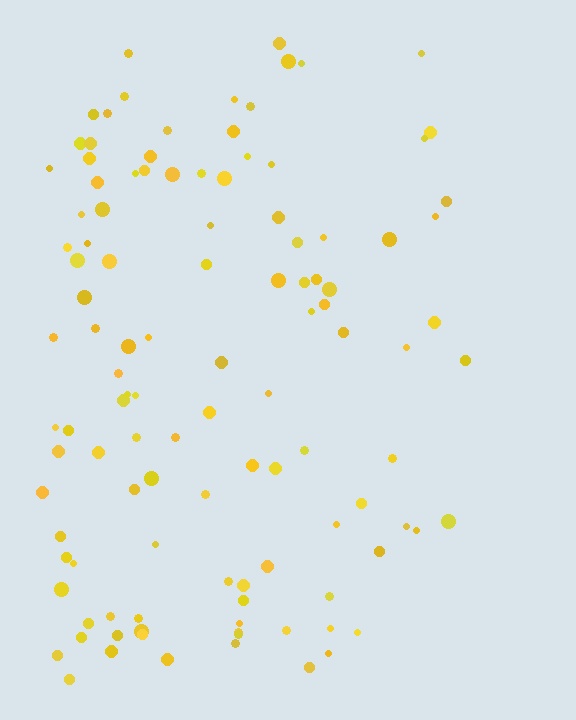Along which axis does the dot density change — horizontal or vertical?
Horizontal.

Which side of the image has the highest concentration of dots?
The left.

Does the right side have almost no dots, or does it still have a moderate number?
Still a moderate number, just noticeably fewer than the left.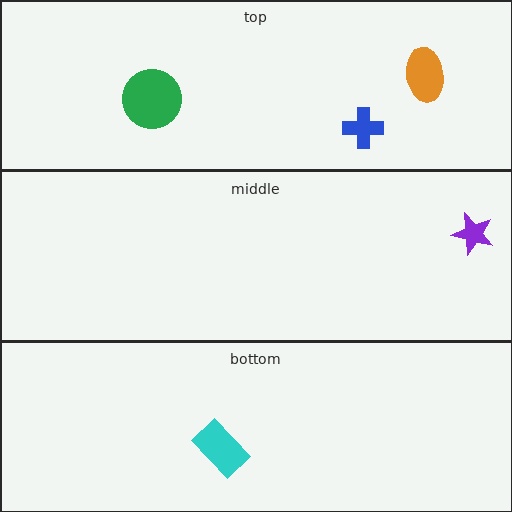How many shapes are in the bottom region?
1.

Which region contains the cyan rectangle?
The bottom region.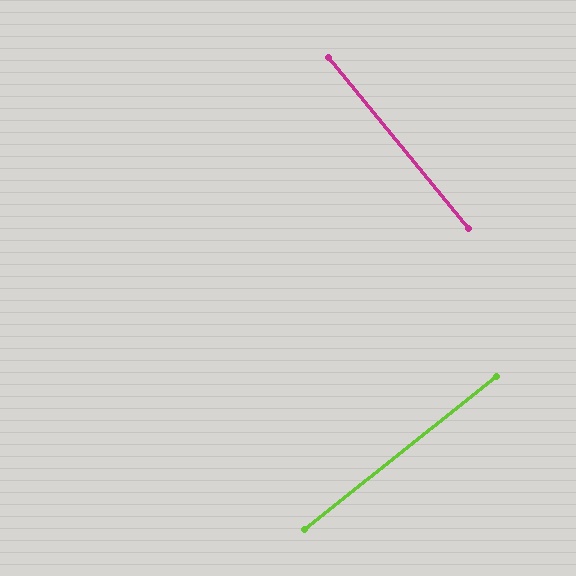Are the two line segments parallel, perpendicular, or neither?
Perpendicular — they meet at approximately 89°.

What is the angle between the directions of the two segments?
Approximately 89 degrees.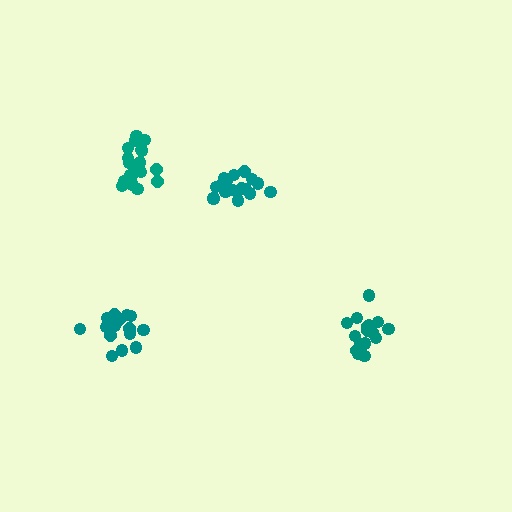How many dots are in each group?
Group 1: 17 dots, Group 2: 19 dots, Group 3: 16 dots, Group 4: 17 dots (69 total).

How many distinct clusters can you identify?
There are 4 distinct clusters.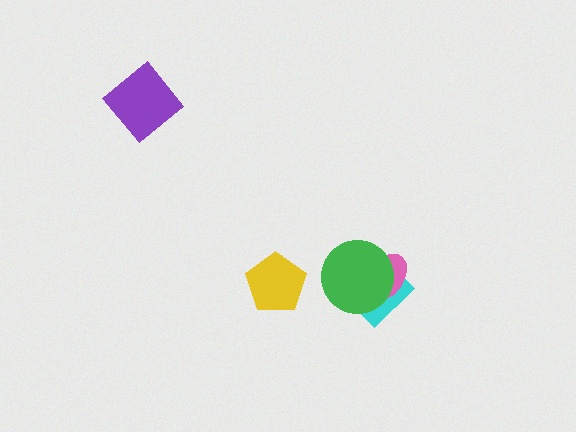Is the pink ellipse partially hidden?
Yes, it is partially covered by another shape.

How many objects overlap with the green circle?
2 objects overlap with the green circle.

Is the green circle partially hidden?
No, no other shape covers it.